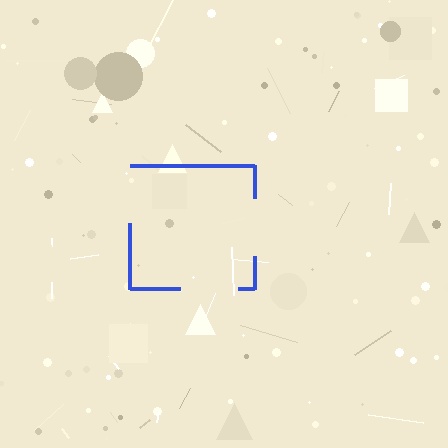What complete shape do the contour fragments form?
The contour fragments form a square.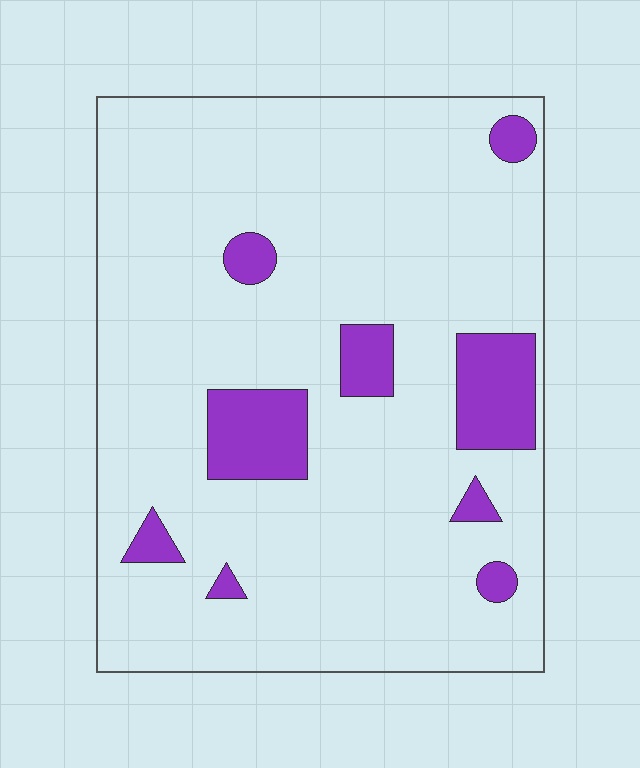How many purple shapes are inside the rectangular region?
9.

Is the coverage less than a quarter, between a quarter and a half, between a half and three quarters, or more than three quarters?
Less than a quarter.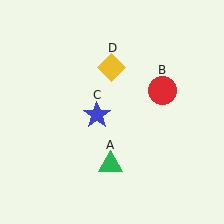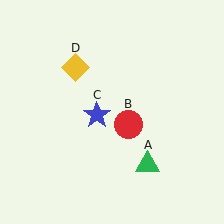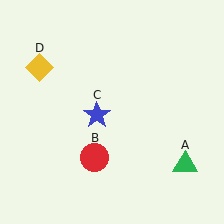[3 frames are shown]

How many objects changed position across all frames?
3 objects changed position: green triangle (object A), red circle (object B), yellow diamond (object D).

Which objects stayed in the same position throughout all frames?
Blue star (object C) remained stationary.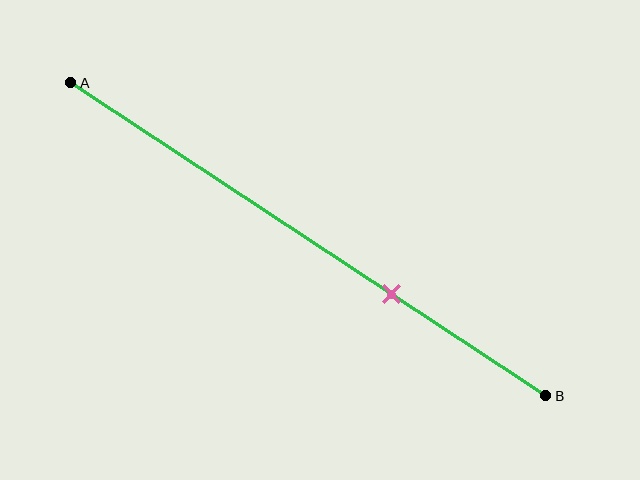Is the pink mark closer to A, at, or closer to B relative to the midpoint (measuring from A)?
The pink mark is closer to point B than the midpoint of segment AB.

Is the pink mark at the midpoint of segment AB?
No, the mark is at about 70% from A, not at the 50% midpoint.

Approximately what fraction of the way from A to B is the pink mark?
The pink mark is approximately 70% of the way from A to B.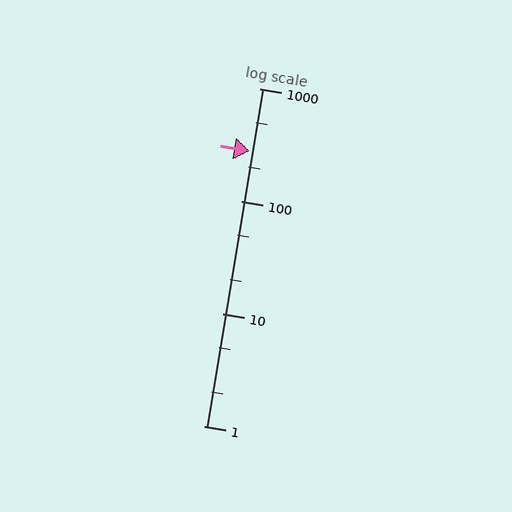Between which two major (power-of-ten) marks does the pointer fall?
The pointer is between 100 and 1000.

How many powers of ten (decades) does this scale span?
The scale spans 3 decades, from 1 to 1000.